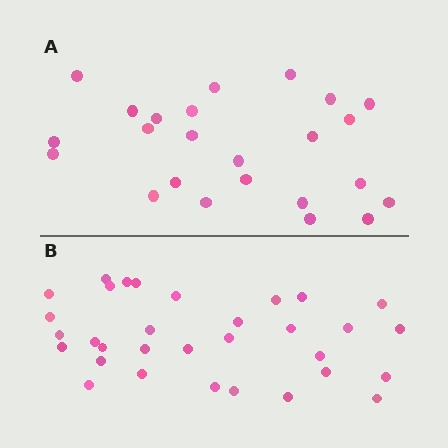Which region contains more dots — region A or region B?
Region B (the bottom region) has more dots.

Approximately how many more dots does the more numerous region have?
Region B has roughly 8 or so more dots than region A.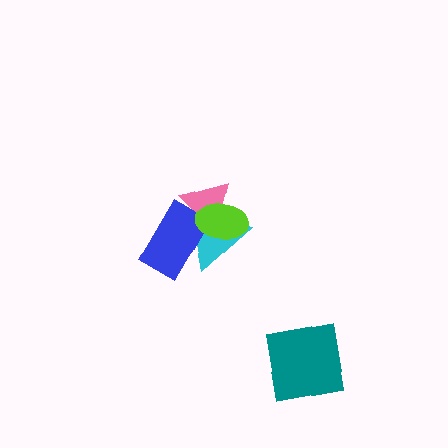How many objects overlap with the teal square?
0 objects overlap with the teal square.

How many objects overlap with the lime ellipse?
3 objects overlap with the lime ellipse.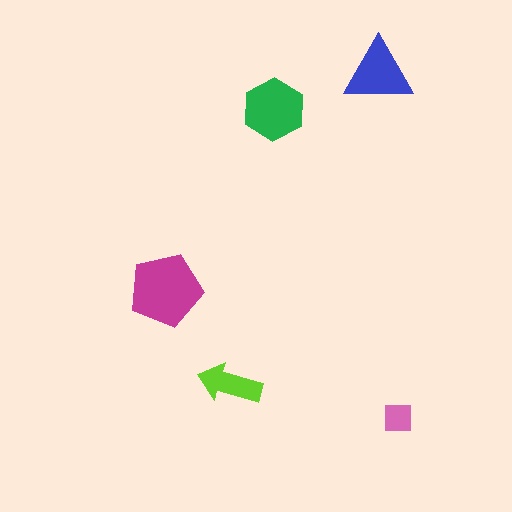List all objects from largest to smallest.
The magenta pentagon, the green hexagon, the blue triangle, the lime arrow, the pink square.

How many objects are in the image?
There are 5 objects in the image.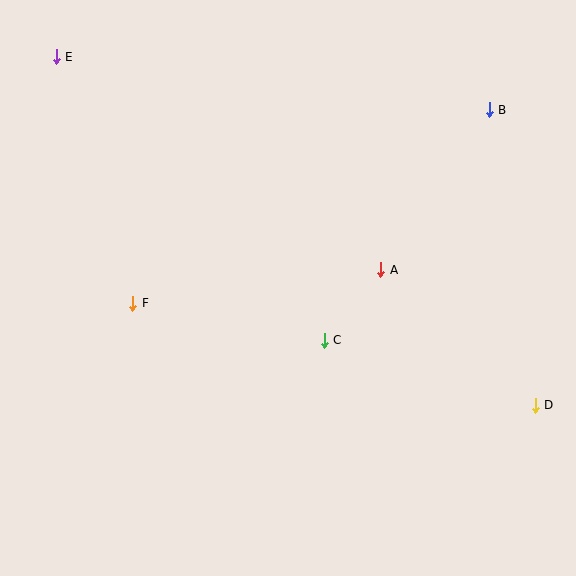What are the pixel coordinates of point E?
Point E is at (56, 57).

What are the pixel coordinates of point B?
Point B is at (489, 110).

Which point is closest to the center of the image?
Point C at (324, 340) is closest to the center.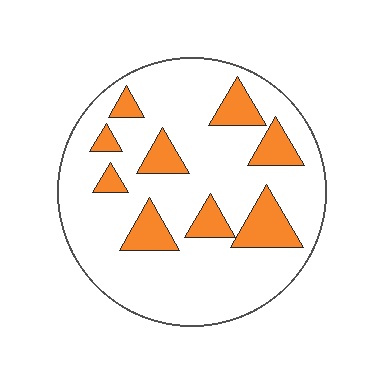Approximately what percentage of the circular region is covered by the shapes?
Approximately 20%.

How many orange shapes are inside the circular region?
9.